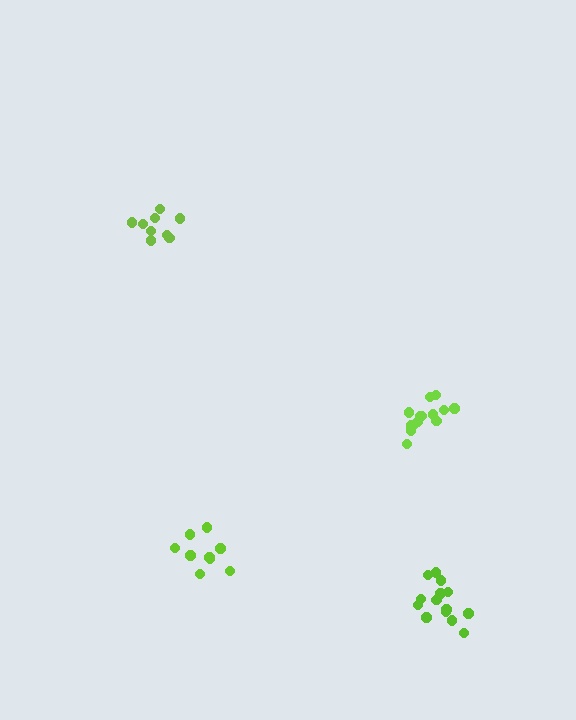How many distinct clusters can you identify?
There are 4 distinct clusters.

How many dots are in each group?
Group 1: 14 dots, Group 2: 14 dots, Group 3: 9 dots, Group 4: 9 dots (46 total).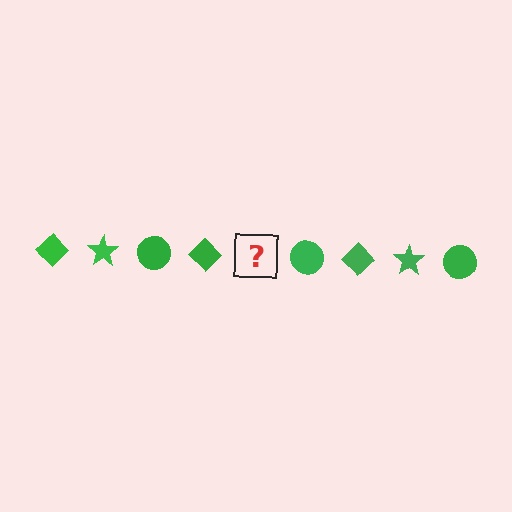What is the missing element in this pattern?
The missing element is a green star.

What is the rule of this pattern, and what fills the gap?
The rule is that the pattern cycles through diamond, star, circle shapes in green. The gap should be filled with a green star.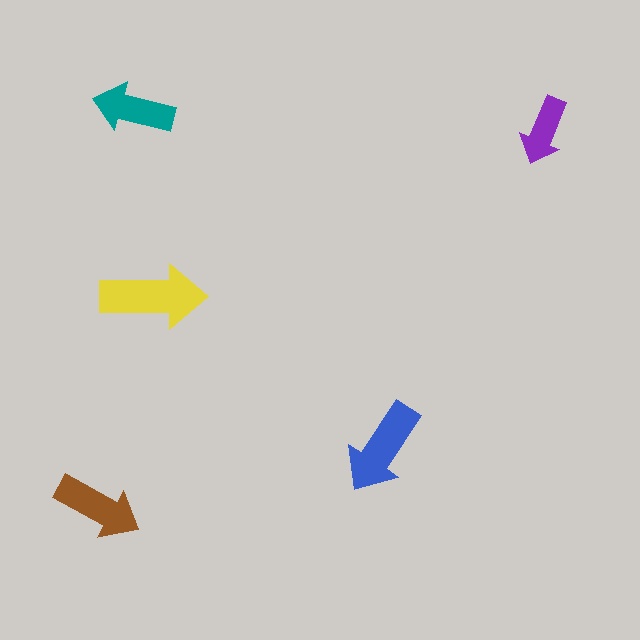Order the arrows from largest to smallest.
the yellow one, the blue one, the brown one, the teal one, the purple one.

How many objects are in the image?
There are 5 objects in the image.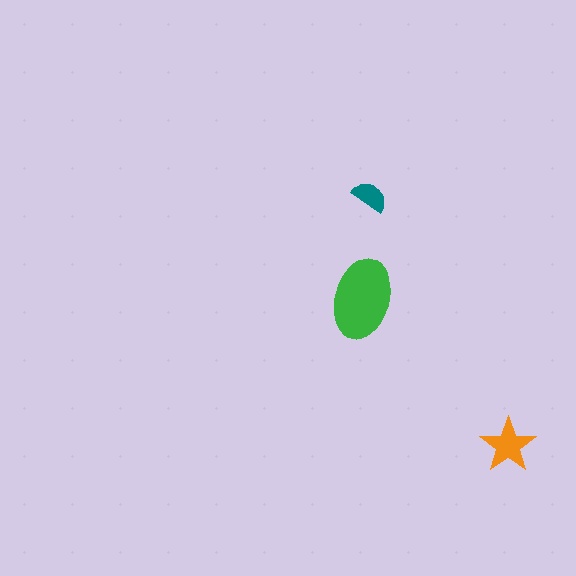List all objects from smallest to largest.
The teal semicircle, the orange star, the green ellipse.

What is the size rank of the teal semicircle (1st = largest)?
3rd.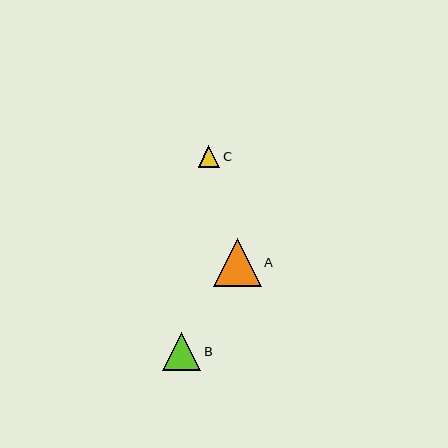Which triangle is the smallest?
Triangle C is the smallest with a size of approximately 21 pixels.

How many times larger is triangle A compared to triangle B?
Triangle A is approximately 1.3 times the size of triangle B.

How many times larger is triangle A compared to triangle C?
Triangle A is approximately 2.2 times the size of triangle C.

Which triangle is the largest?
Triangle A is the largest with a size of approximately 48 pixels.